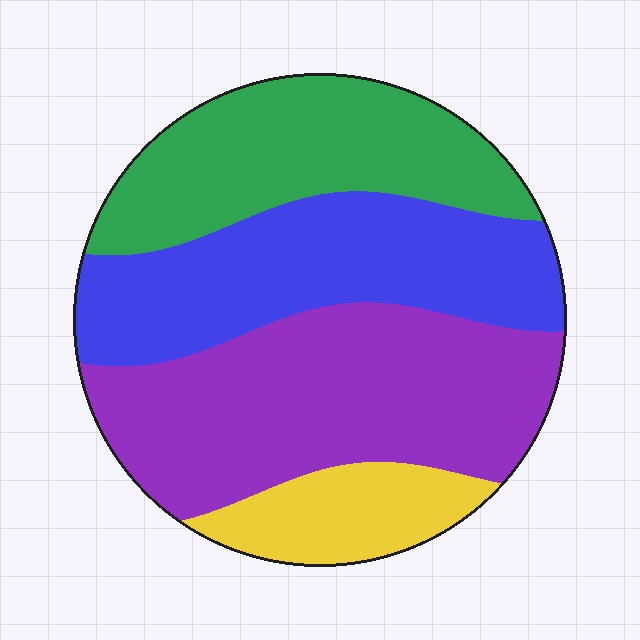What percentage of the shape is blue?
Blue takes up about one quarter (1/4) of the shape.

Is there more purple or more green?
Purple.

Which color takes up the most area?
Purple, at roughly 35%.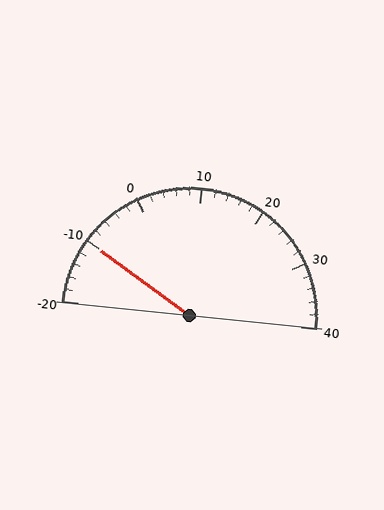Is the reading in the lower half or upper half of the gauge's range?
The reading is in the lower half of the range (-20 to 40).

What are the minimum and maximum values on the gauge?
The gauge ranges from -20 to 40.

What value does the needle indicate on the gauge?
The needle indicates approximately -10.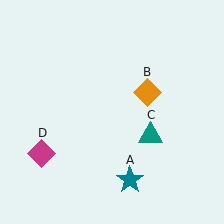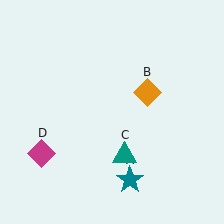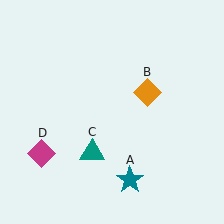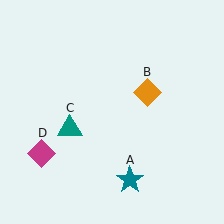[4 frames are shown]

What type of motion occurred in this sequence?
The teal triangle (object C) rotated clockwise around the center of the scene.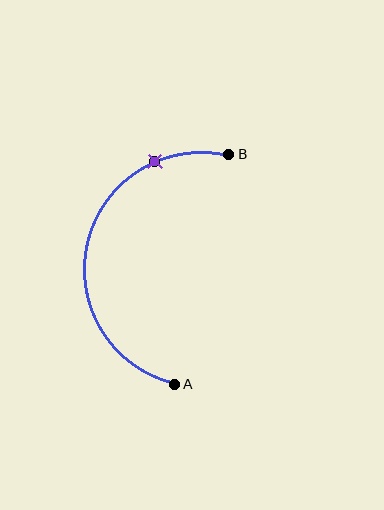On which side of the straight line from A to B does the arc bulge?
The arc bulges to the left of the straight line connecting A and B.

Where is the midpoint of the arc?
The arc midpoint is the point on the curve farthest from the straight line joining A and B. It sits to the left of that line.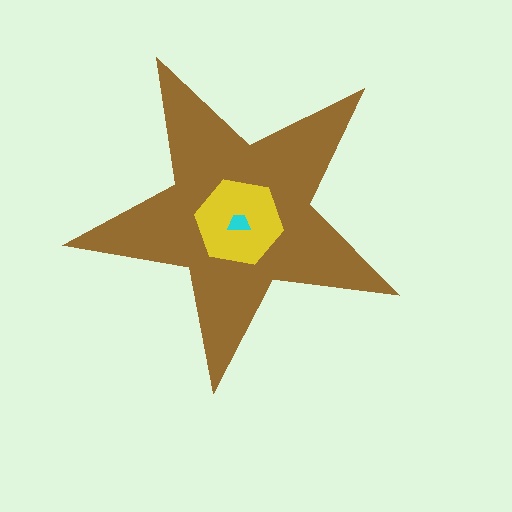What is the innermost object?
The cyan trapezoid.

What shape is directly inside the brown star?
The yellow hexagon.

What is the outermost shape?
The brown star.